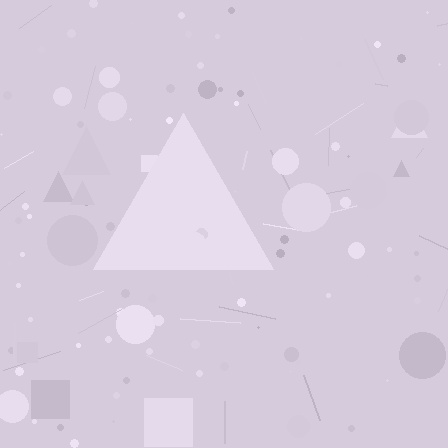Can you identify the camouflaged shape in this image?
The camouflaged shape is a triangle.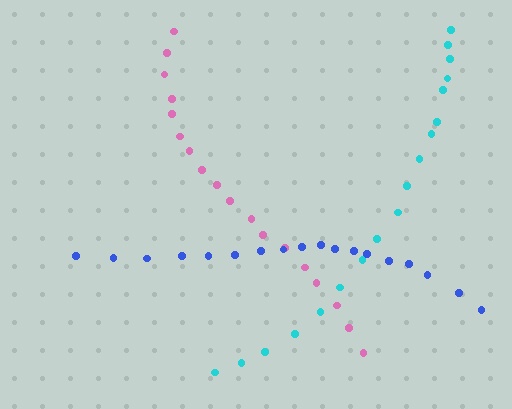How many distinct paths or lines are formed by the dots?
There are 3 distinct paths.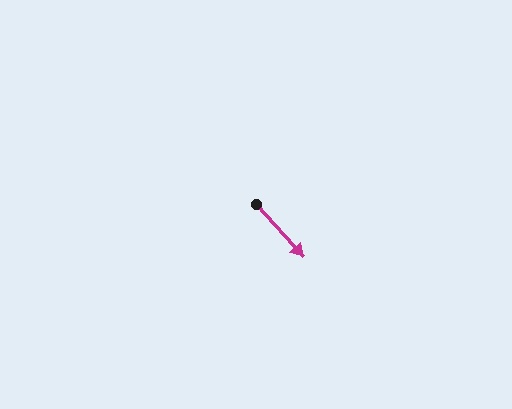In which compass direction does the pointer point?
Southeast.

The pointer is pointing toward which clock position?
Roughly 5 o'clock.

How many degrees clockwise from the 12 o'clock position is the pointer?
Approximately 138 degrees.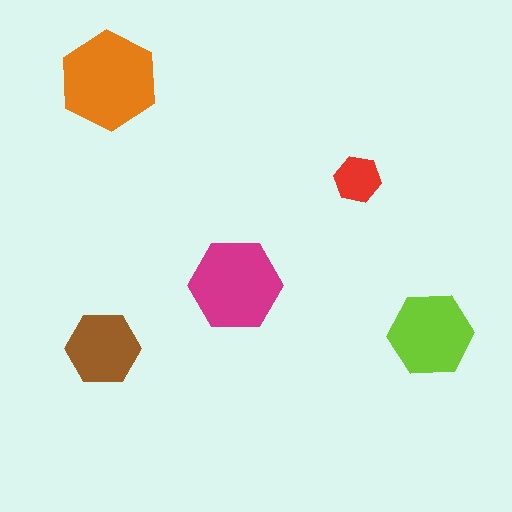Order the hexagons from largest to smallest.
the orange one, the magenta one, the lime one, the brown one, the red one.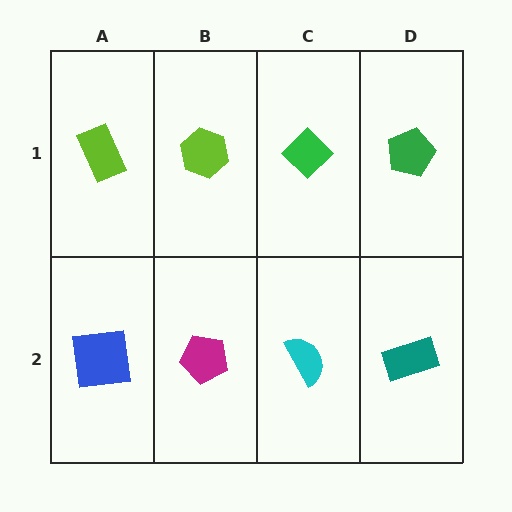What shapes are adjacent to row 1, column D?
A teal rectangle (row 2, column D), a green diamond (row 1, column C).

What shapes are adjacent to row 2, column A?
A lime rectangle (row 1, column A), a magenta pentagon (row 2, column B).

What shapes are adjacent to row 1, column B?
A magenta pentagon (row 2, column B), a lime rectangle (row 1, column A), a green diamond (row 1, column C).